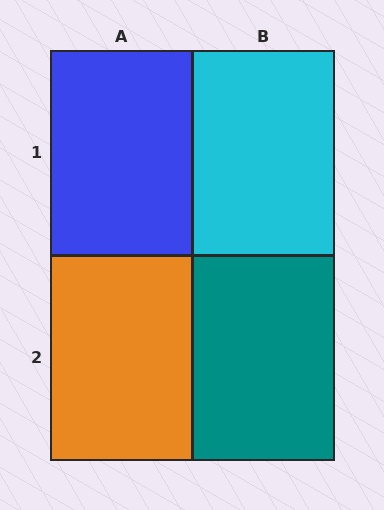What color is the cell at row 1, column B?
Cyan.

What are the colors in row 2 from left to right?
Orange, teal.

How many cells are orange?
1 cell is orange.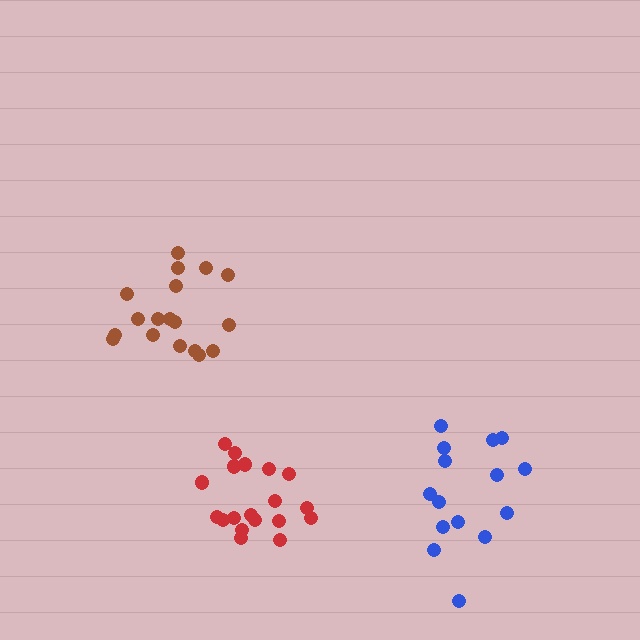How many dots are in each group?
Group 1: 18 dots, Group 2: 15 dots, Group 3: 19 dots (52 total).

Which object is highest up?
The brown cluster is topmost.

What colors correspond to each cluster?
The clusters are colored: brown, blue, red.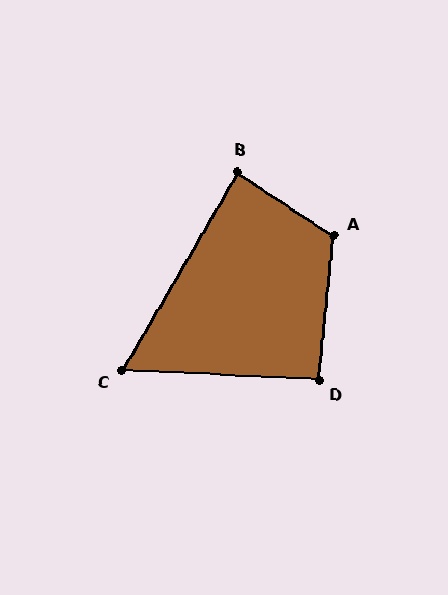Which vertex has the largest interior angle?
A, at approximately 117 degrees.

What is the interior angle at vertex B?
Approximately 87 degrees (approximately right).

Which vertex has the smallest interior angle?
C, at approximately 63 degrees.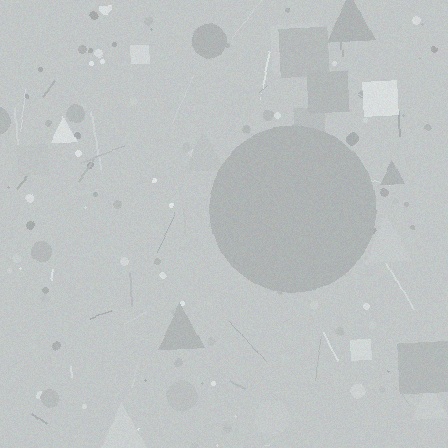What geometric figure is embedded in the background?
A circle is embedded in the background.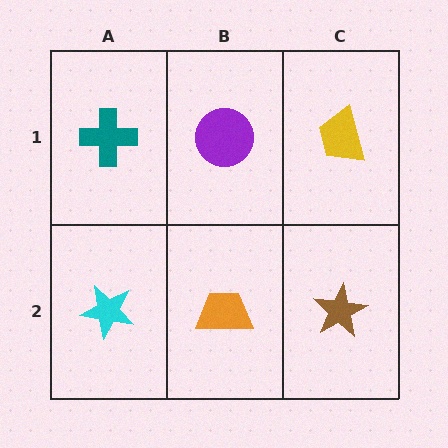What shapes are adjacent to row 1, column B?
An orange trapezoid (row 2, column B), a teal cross (row 1, column A), a yellow trapezoid (row 1, column C).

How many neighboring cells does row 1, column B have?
3.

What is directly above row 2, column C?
A yellow trapezoid.